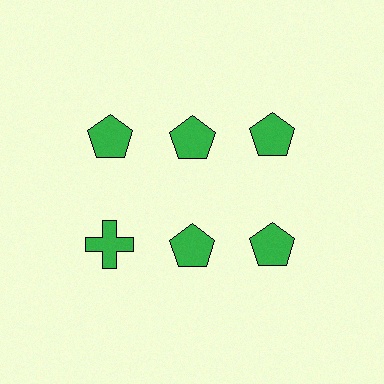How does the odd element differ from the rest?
It has a different shape: cross instead of pentagon.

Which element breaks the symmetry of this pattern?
The green cross in the second row, leftmost column breaks the symmetry. All other shapes are green pentagons.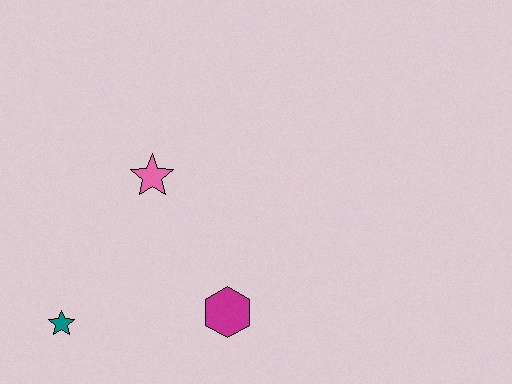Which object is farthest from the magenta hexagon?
The teal star is farthest from the magenta hexagon.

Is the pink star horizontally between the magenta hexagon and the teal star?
Yes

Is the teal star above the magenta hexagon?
No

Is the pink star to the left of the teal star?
No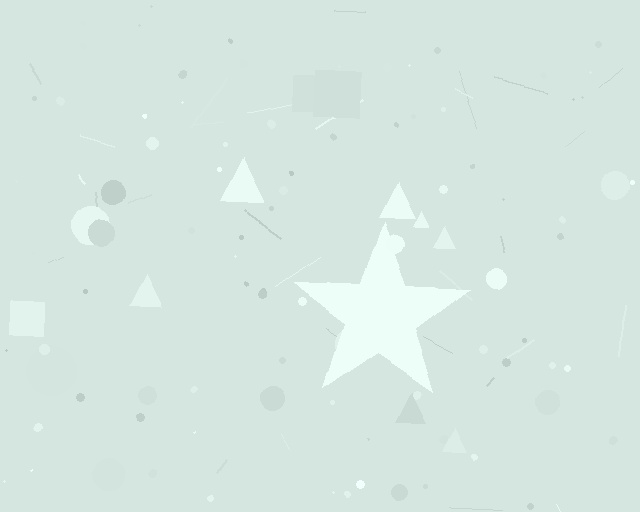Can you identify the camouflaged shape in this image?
The camouflaged shape is a star.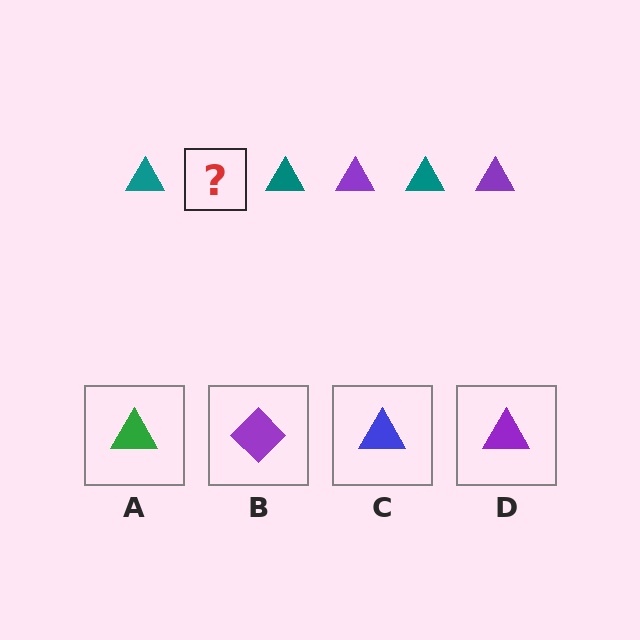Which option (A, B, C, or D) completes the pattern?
D.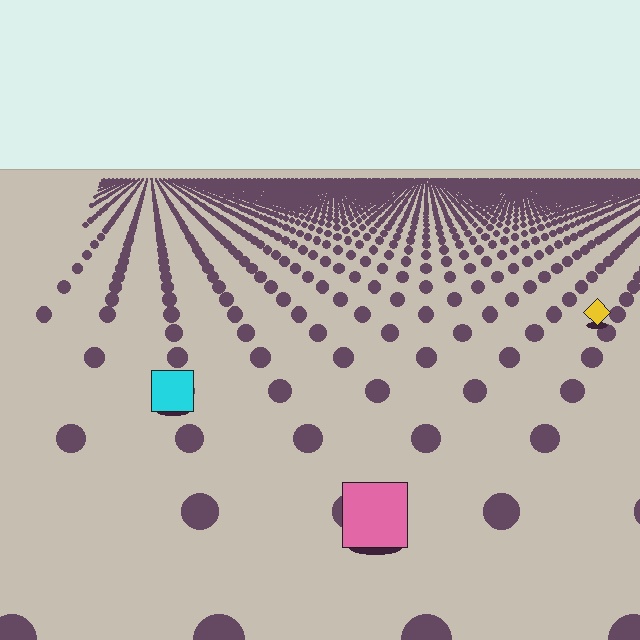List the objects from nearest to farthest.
From nearest to farthest: the pink square, the cyan square, the yellow diamond.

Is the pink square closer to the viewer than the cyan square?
Yes. The pink square is closer — you can tell from the texture gradient: the ground texture is coarser near it.